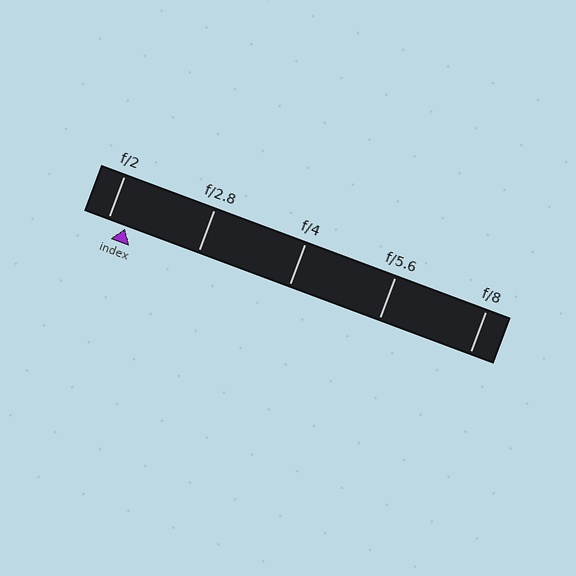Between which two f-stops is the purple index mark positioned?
The index mark is between f/2 and f/2.8.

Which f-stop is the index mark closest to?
The index mark is closest to f/2.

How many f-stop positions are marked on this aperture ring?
There are 5 f-stop positions marked.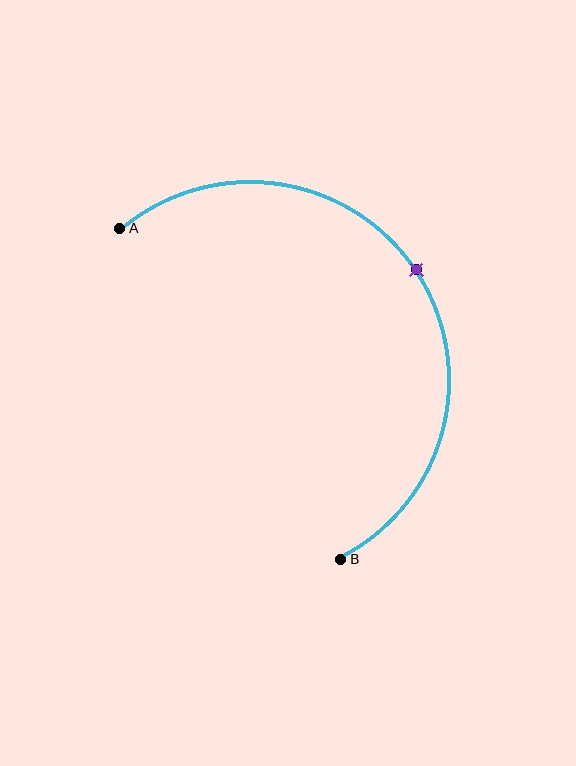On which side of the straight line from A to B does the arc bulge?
The arc bulges above and to the right of the straight line connecting A and B.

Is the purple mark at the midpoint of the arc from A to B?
Yes. The purple mark lies on the arc at equal arc-length from both A and B — it is the arc midpoint.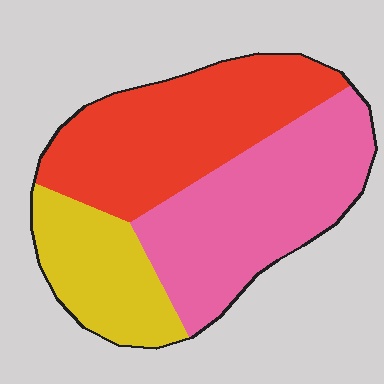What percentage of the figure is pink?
Pink takes up about two fifths (2/5) of the figure.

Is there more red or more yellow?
Red.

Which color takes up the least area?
Yellow, at roughly 20%.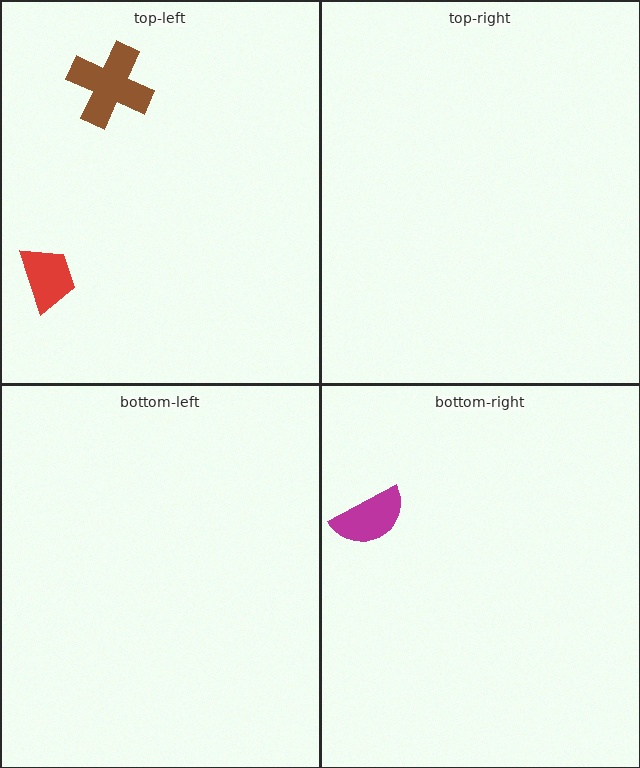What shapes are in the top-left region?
The red trapezoid, the brown cross.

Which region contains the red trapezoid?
The top-left region.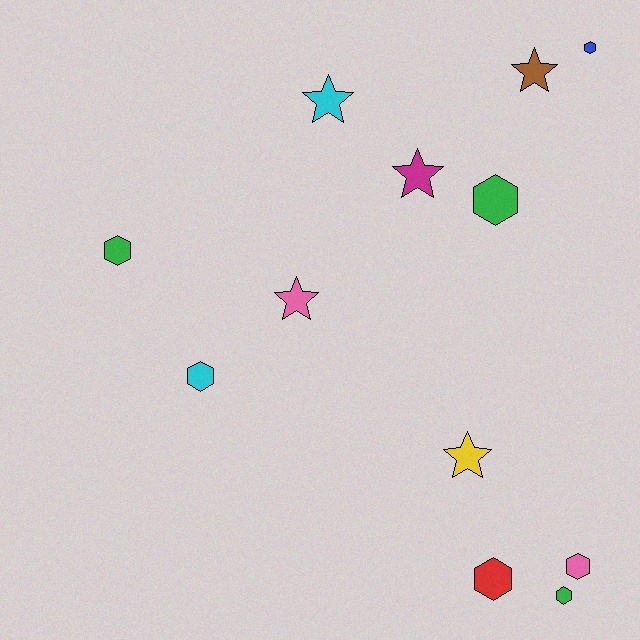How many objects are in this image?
There are 12 objects.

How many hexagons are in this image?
There are 7 hexagons.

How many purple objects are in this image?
There are no purple objects.